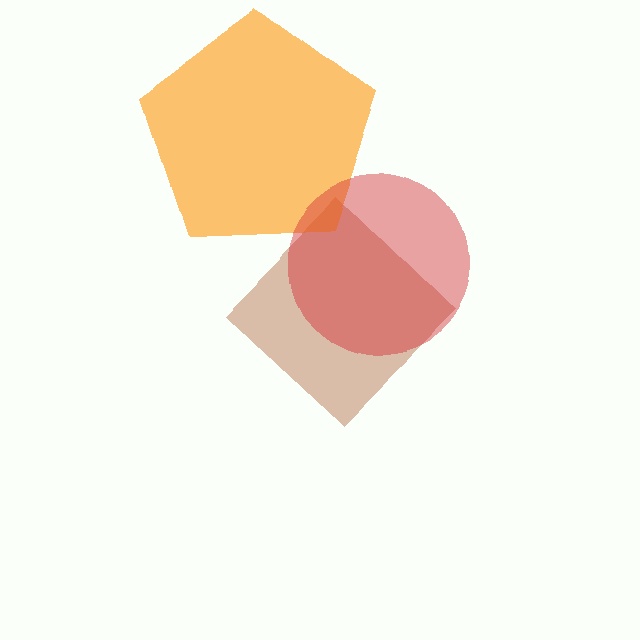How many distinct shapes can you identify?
There are 3 distinct shapes: a brown diamond, an orange pentagon, a red circle.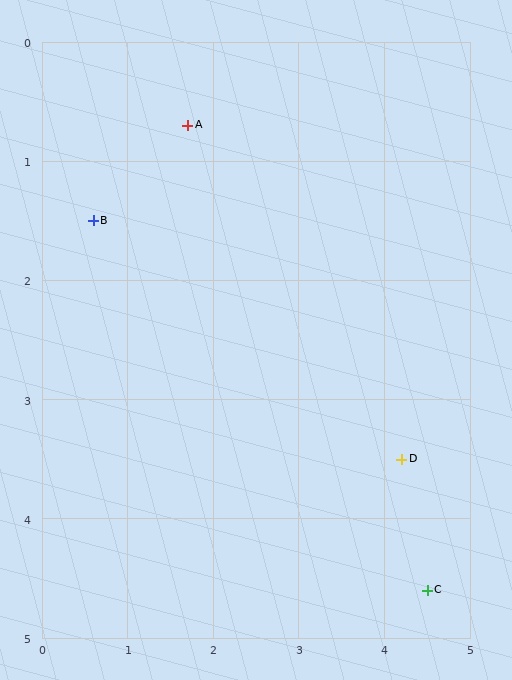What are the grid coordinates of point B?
Point B is at approximately (0.6, 1.5).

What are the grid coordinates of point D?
Point D is at approximately (4.2, 3.5).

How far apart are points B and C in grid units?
Points B and C are about 5.0 grid units apart.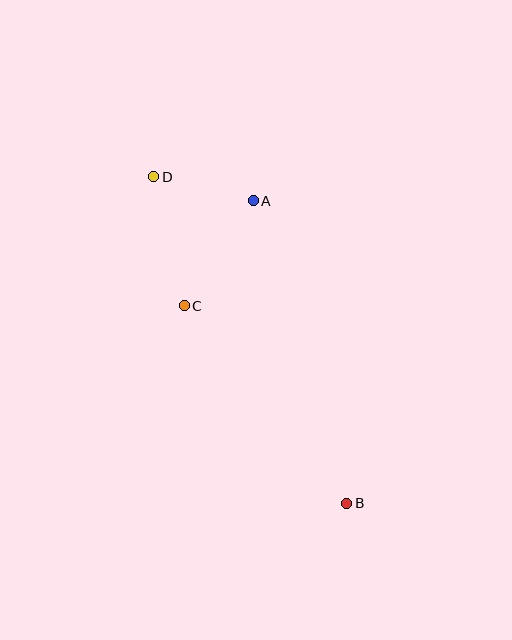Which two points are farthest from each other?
Points B and D are farthest from each other.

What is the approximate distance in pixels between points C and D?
The distance between C and D is approximately 133 pixels.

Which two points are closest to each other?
Points A and D are closest to each other.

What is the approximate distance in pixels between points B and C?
The distance between B and C is approximately 256 pixels.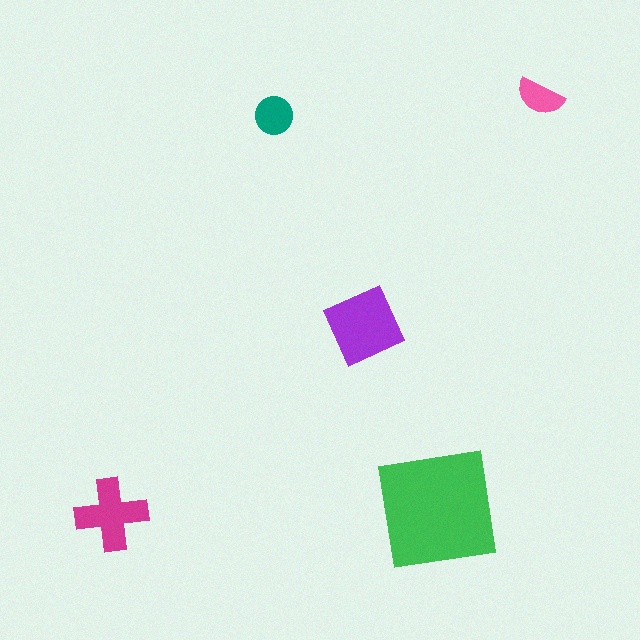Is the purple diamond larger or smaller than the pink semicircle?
Larger.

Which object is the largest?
The green square.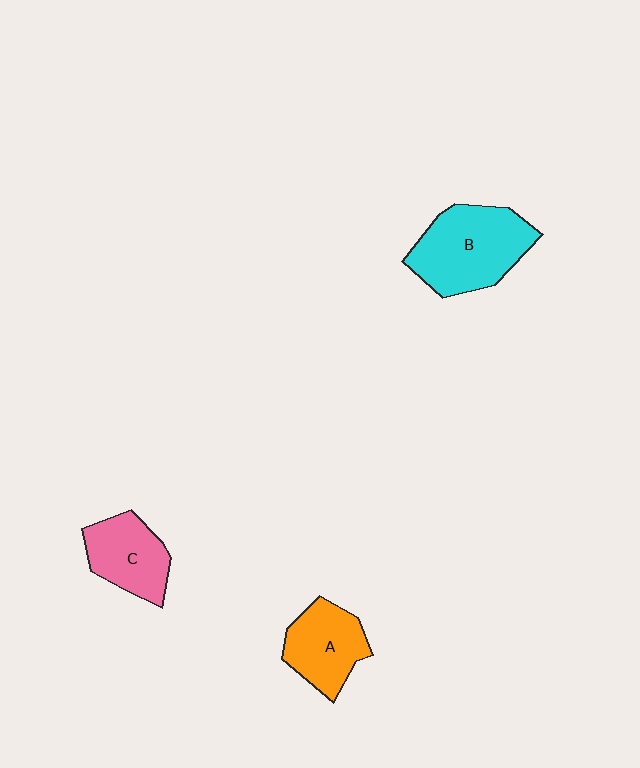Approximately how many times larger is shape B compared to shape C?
Approximately 1.5 times.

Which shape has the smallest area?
Shape C (pink).